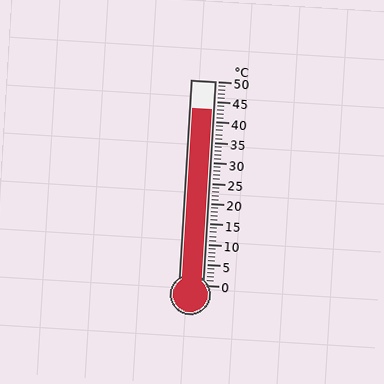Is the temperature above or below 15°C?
The temperature is above 15°C.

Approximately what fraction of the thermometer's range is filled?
The thermometer is filled to approximately 85% of its range.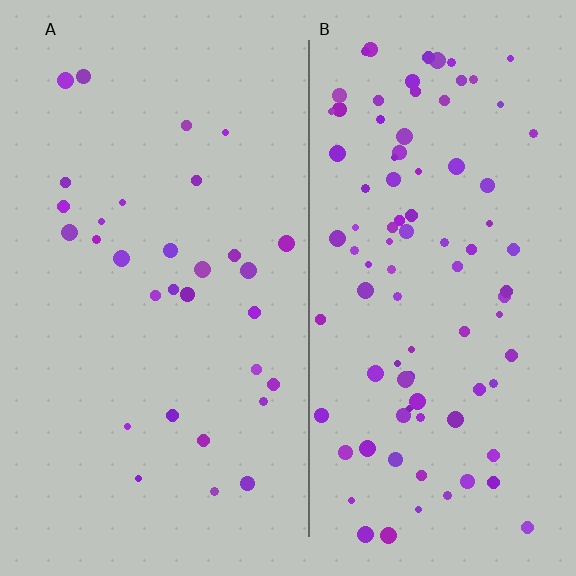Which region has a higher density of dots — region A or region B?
B (the right).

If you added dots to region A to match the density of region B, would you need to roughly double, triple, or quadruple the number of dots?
Approximately triple.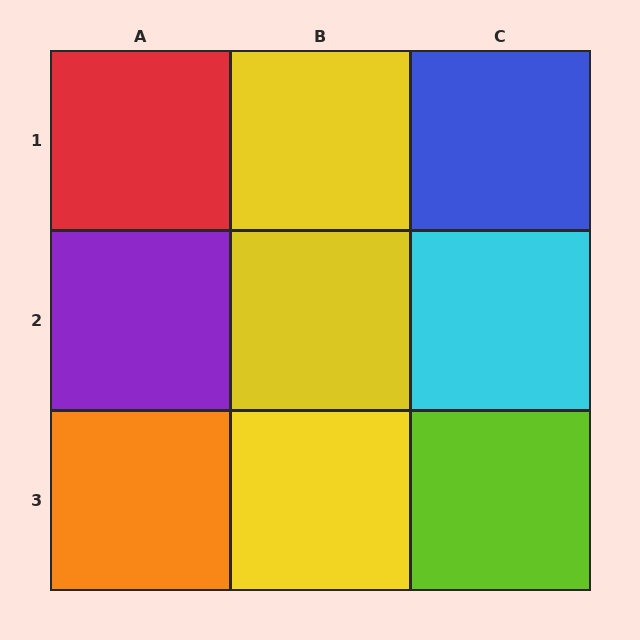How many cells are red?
1 cell is red.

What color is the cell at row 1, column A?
Red.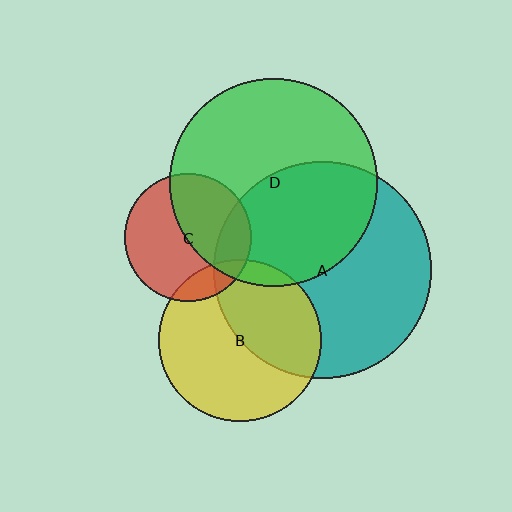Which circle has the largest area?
Circle A (teal).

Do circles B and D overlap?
Yes.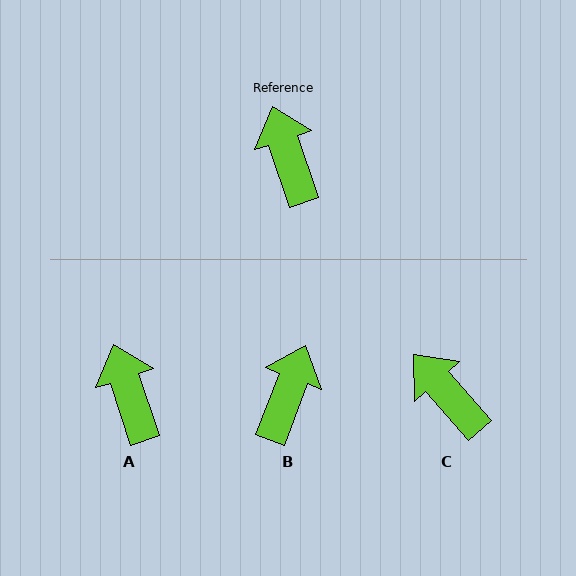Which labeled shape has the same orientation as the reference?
A.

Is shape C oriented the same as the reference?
No, it is off by about 23 degrees.